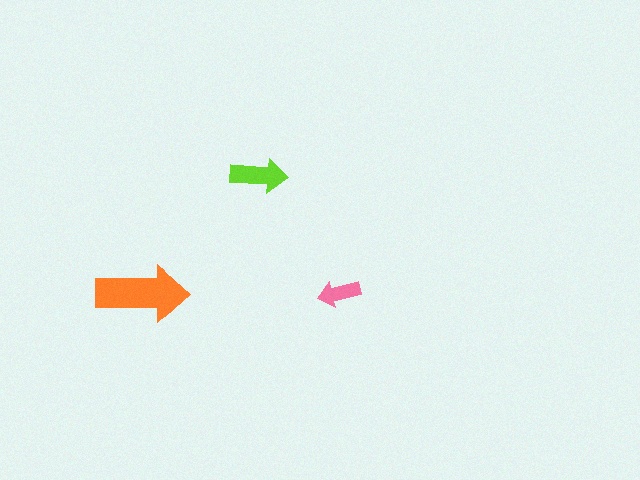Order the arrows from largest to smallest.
the orange one, the lime one, the pink one.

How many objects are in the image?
There are 3 objects in the image.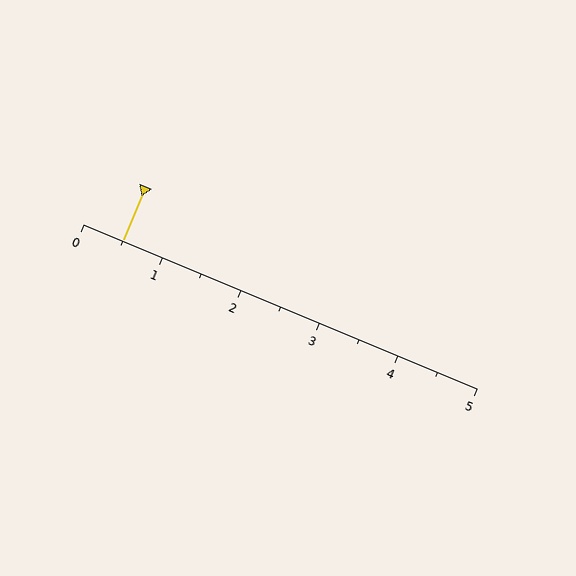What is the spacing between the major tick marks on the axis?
The major ticks are spaced 1 apart.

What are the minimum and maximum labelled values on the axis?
The axis runs from 0 to 5.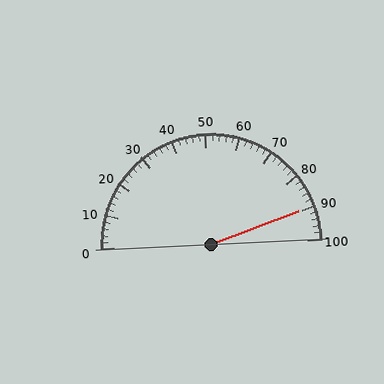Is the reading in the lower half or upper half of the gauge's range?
The reading is in the upper half of the range (0 to 100).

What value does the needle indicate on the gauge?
The needle indicates approximately 90.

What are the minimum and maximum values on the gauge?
The gauge ranges from 0 to 100.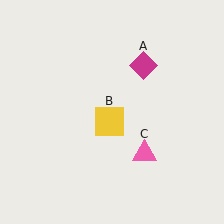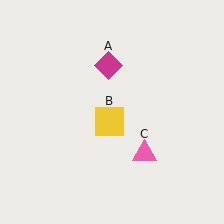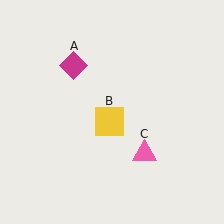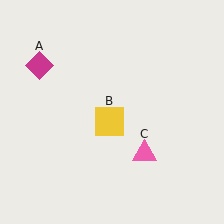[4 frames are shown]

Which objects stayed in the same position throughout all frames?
Yellow square (object B) and pink triangle (object C) remained stationary.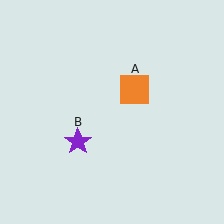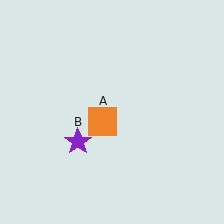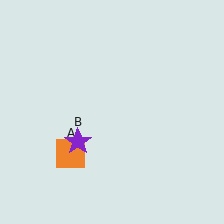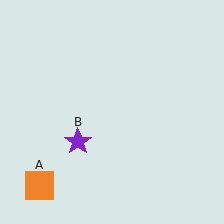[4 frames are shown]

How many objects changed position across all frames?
1 object changed position: orange square (object A).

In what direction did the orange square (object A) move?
The orange square (object A) moved down and to the left.